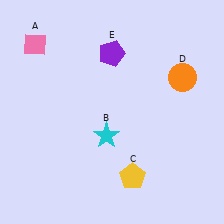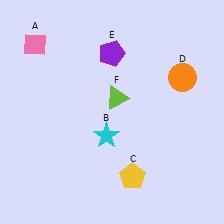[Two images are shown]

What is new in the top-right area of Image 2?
A lime triangle (F) was added in the top-right area of Image 2.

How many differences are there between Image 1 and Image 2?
There is 1 difference between the two images.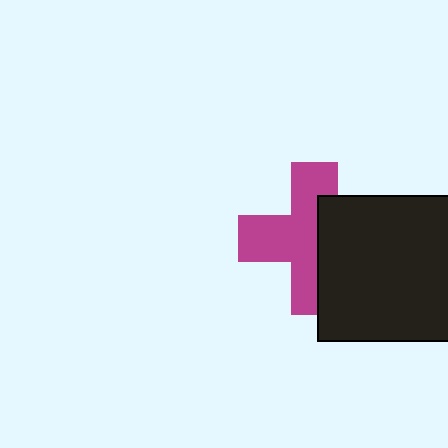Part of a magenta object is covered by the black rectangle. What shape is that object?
It is a cross.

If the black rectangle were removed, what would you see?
You would see the complete magenta cross.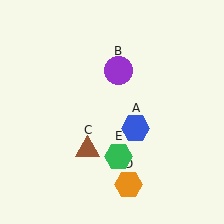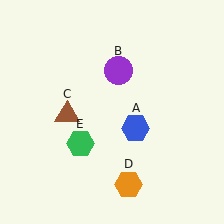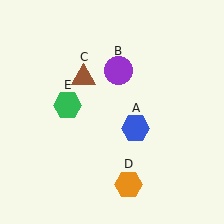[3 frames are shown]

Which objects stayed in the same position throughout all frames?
Blue hexagon (object A) and purple circle (object B) and orange hexagon (object D) remained stationary.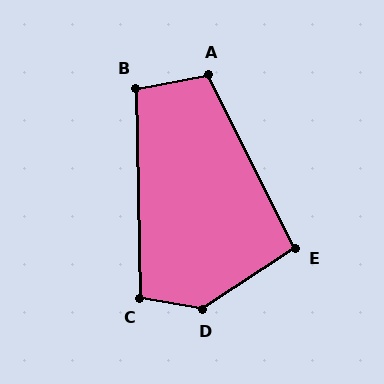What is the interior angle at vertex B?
Approximately 99 degrees (obtuse).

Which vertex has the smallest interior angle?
E, at approximately 97 degrees.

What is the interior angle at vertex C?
Approximately 102 degrees (obtuse).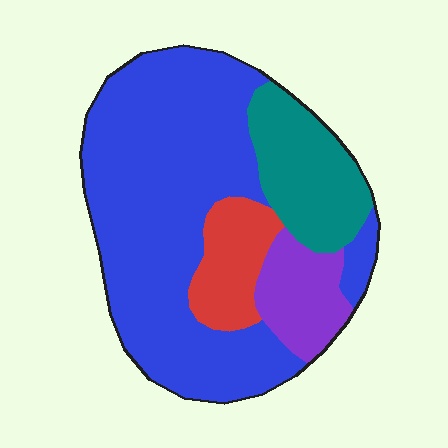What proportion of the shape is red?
Red covers 11% of the shape.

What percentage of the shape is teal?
Teal takes up less than a quarter of the shape.